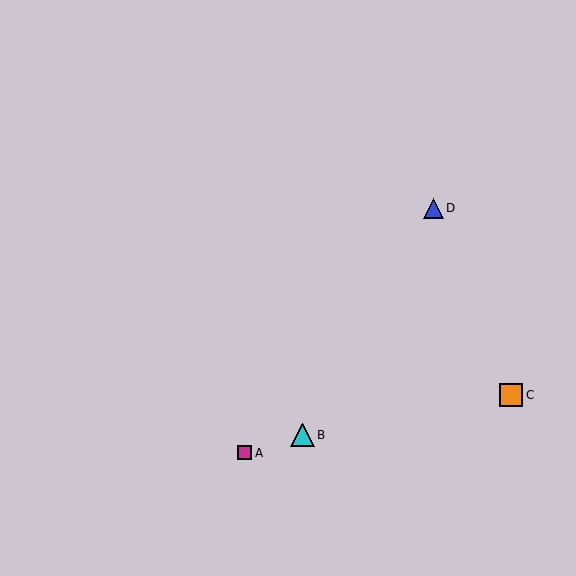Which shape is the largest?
The cyan triangle (labeled B) is the largest.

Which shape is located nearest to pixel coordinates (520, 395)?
The orange square (labeled C) at (511, 395) is nearest to that location.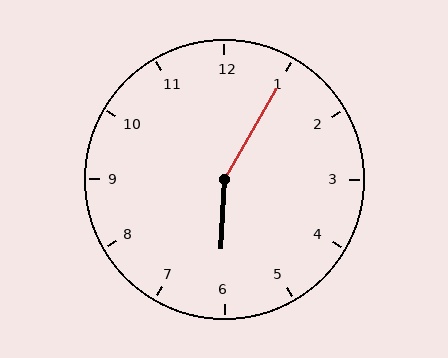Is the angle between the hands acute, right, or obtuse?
It is obtuse.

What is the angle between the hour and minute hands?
Approximately 152 degrees.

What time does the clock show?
6:05.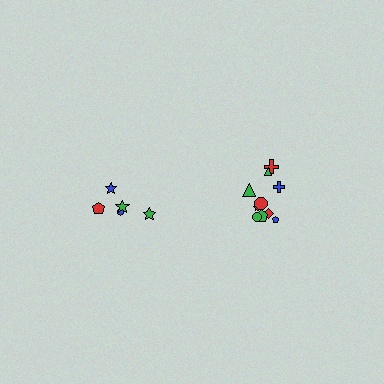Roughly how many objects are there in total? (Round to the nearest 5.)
Roughly 15 objects in total.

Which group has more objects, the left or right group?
The right group.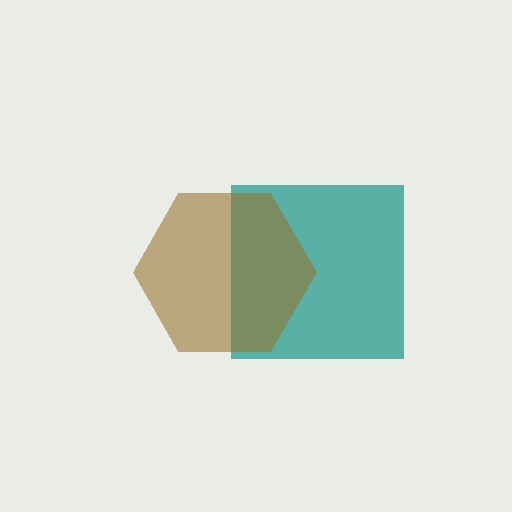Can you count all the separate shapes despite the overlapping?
Yes, there are 2 separate shapes.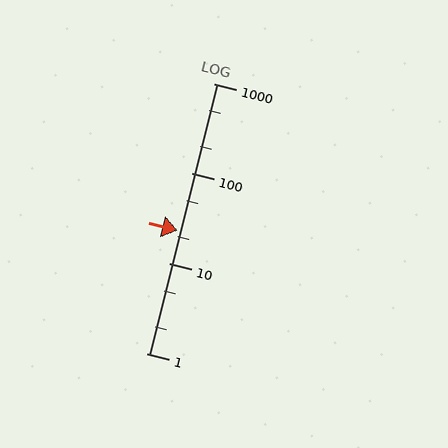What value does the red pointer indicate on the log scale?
The pointer indicates approximately 23.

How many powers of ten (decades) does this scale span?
The scale spans 3 decades, from 1 to 1000.